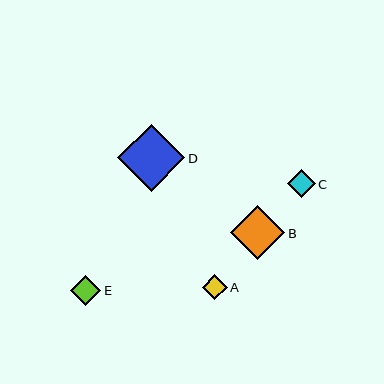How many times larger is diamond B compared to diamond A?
Diamond B is approximately 2.2 times the size of diamond A.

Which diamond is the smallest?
Diamond A is the smallest with a size of approximately 25 pixels.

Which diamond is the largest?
Diamond D is the largest with a size of approximately 67 pixels.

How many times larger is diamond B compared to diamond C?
Diamond B is approximately 1.9 times the size of diamond C.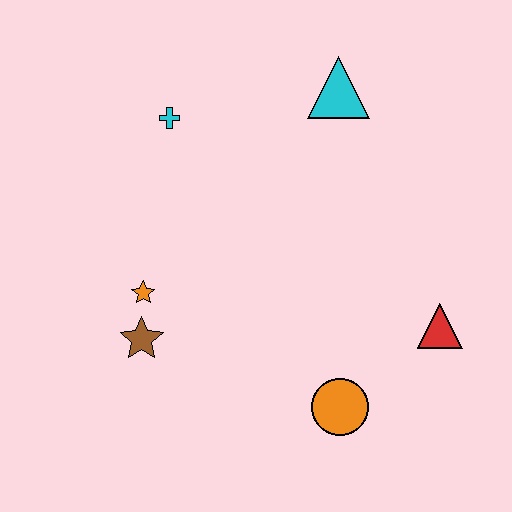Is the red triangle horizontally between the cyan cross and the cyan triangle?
No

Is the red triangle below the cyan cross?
Yes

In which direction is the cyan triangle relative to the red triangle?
The cyan triangle is above the red triangle.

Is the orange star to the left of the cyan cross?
Yes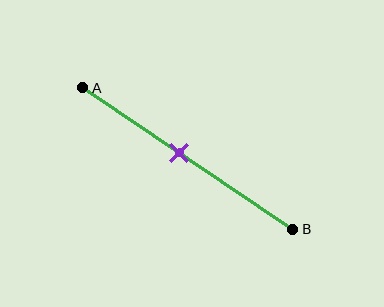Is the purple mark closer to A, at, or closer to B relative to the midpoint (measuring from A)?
The purple mark is closer to point A than the midpoint of segment AB.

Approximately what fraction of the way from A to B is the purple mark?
The purple mark is approximately 45% of the way from A to B.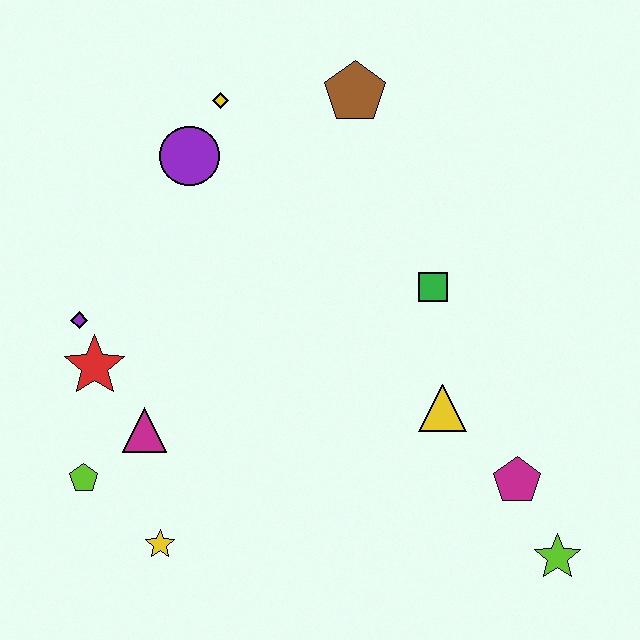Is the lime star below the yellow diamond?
Yes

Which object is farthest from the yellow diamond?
The lime star is farthest from the yellow diamond.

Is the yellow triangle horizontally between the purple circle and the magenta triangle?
No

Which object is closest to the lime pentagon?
The magenta triangle is closest to the lime pentagon.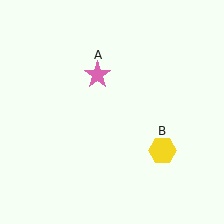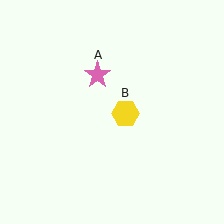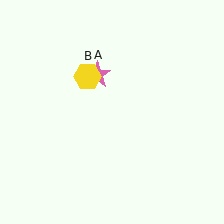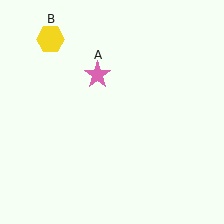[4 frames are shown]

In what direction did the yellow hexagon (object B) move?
The yellow hexagon (object B) moved up and to the left.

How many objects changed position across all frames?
1 object changed position: yellow hexagon (object B).